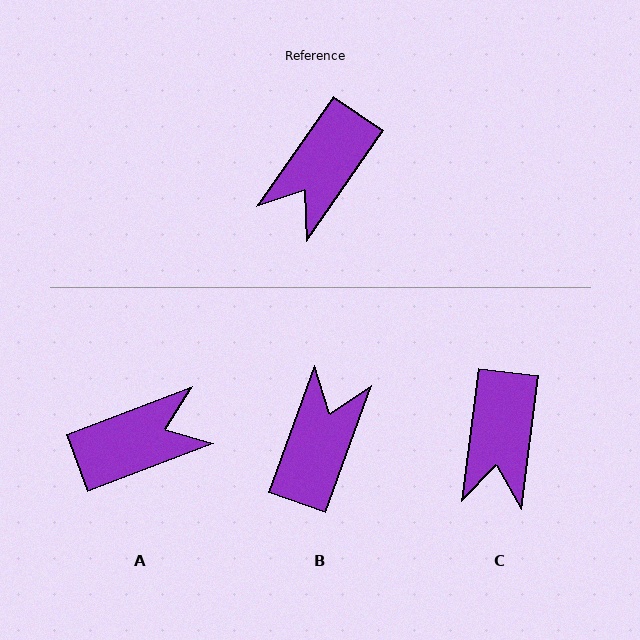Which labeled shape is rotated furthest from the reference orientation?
B, about 165 degrees away.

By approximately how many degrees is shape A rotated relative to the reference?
Approximately 146 degrees counter-clockwise.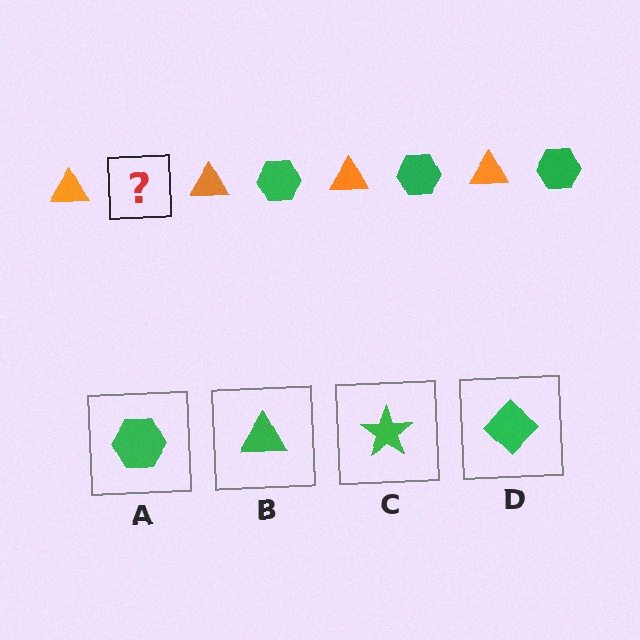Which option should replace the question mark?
Option A.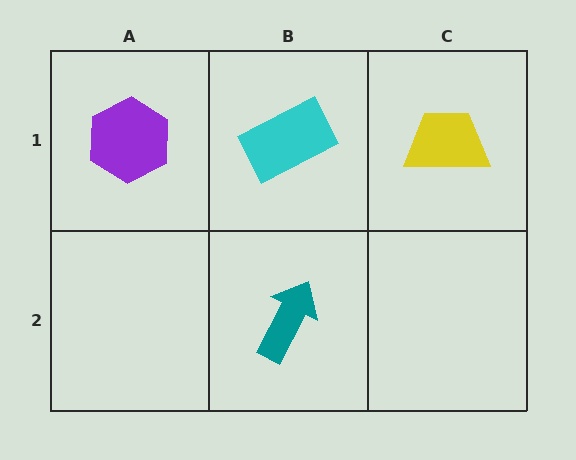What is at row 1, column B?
A cyan rectangle.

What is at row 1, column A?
A purple hexagon.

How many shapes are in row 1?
3 shapes.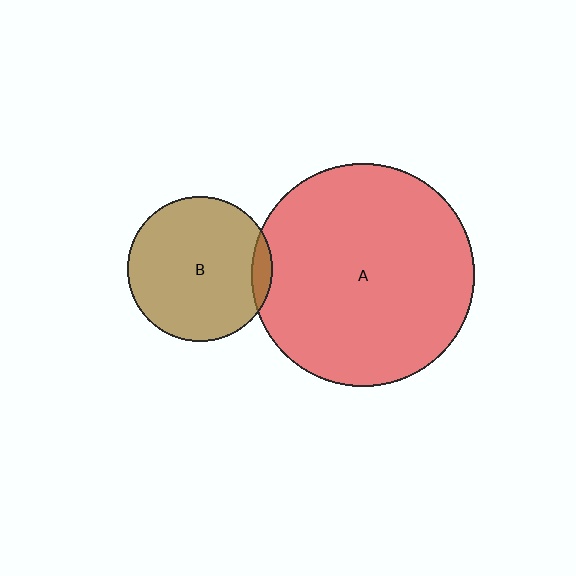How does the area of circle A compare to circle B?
Approximately 2.4 times.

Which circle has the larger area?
Circle A (red).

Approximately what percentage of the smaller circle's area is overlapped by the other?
Approximately 5%.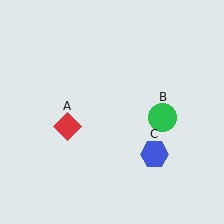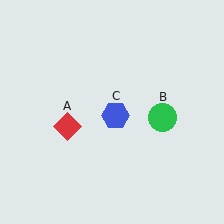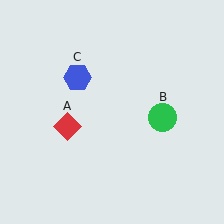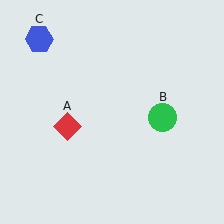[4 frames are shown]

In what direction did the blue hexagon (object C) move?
The blue hexagon (object C) moved up and to the left.